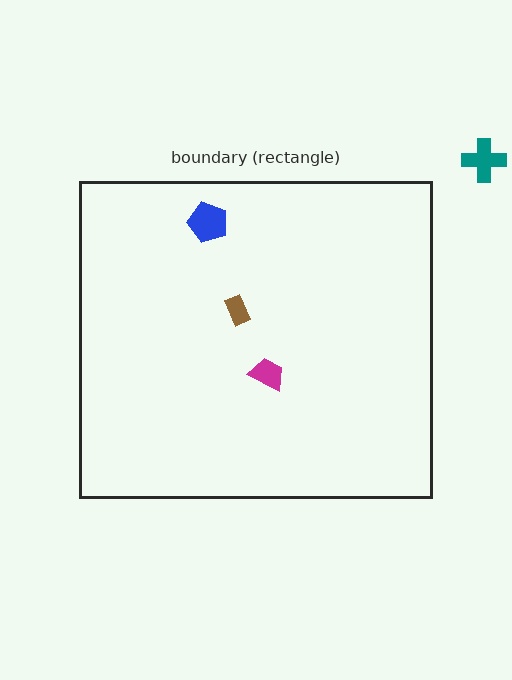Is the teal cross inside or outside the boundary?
Outside.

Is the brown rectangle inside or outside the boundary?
Inside.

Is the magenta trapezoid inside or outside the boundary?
Inside.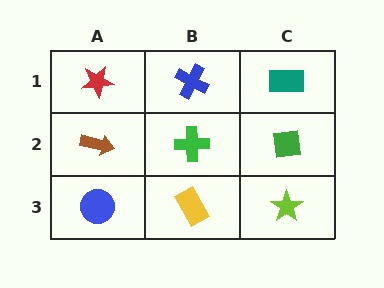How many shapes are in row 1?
3 shapes.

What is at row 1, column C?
A teal rectangle.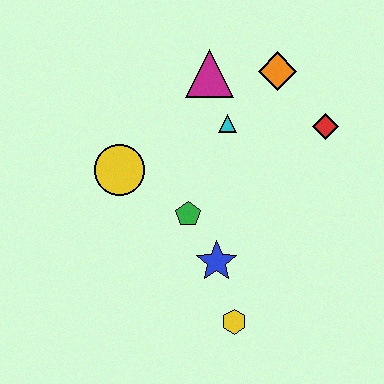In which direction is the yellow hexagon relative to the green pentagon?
The yellow hexagon is below the green pentagon.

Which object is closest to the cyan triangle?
The magenta triangle is closest to the cyan triangle.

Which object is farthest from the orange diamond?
The yellow hexagon is farthest from the orange diamond.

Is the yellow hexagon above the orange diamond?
No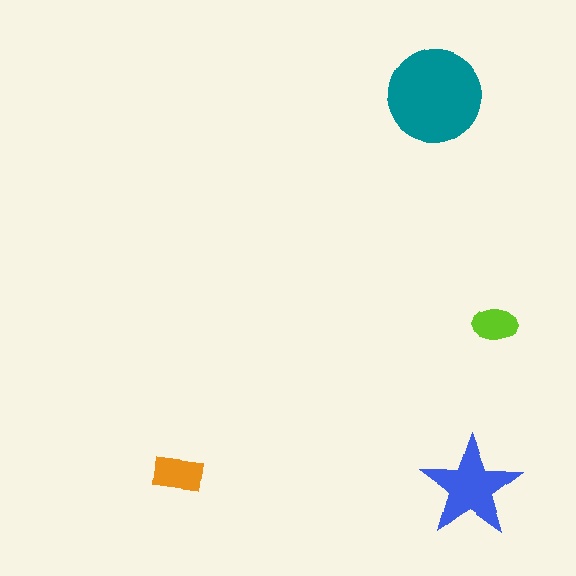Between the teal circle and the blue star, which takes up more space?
The teal circle.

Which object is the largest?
The teal circle.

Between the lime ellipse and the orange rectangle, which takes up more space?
The orange rectangle.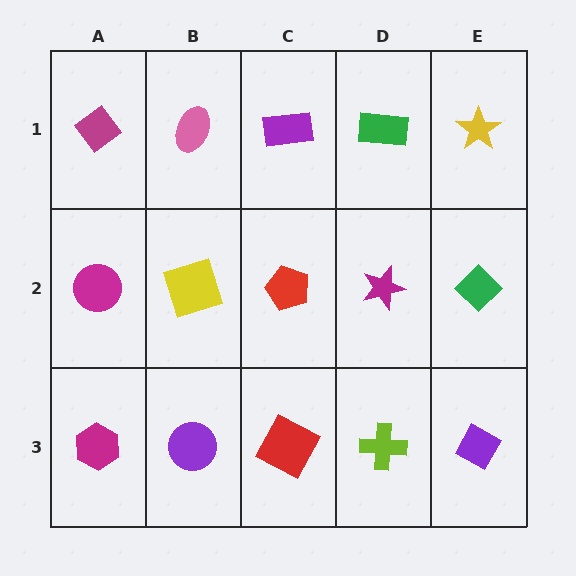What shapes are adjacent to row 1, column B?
A yellow square (row 2, column B), a magenta diamond (row 1, column A), a purple rectangle (row 1, column C).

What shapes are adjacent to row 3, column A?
A magenta circle (row 2, column A), a purple circle (row 3, column B).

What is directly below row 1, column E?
A green diamond.